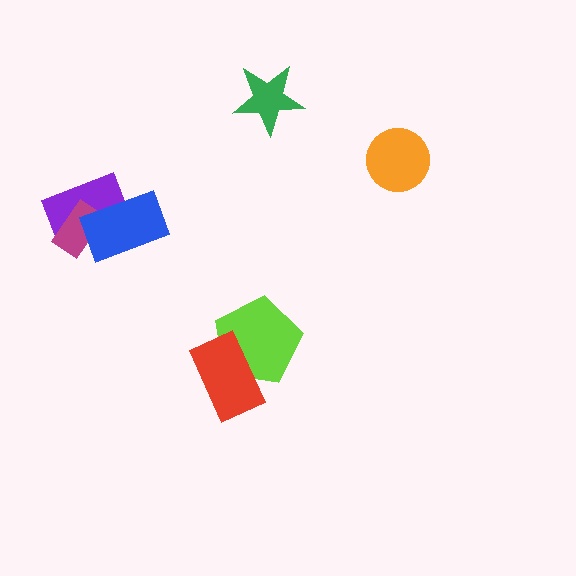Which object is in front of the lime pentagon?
The red rectangle is in front of the lime pentagon.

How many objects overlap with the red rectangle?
1 object overlaps with the red rectangle.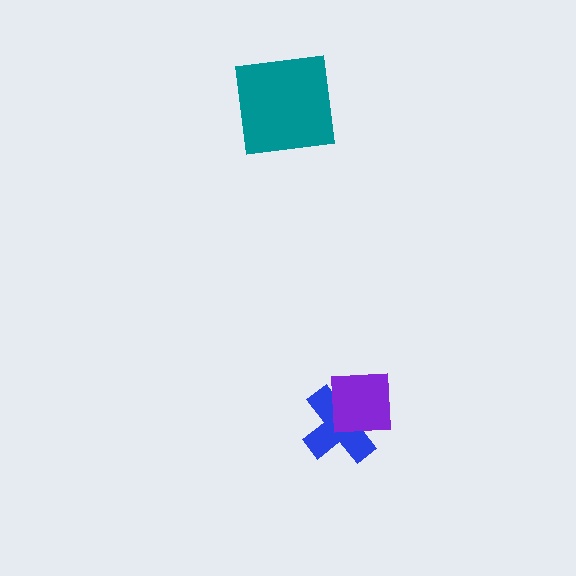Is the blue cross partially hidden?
Yes, it is partially covered by another shape.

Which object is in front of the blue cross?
The purple square is in front of the blue cross.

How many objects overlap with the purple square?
1 object overlaps with the purple square.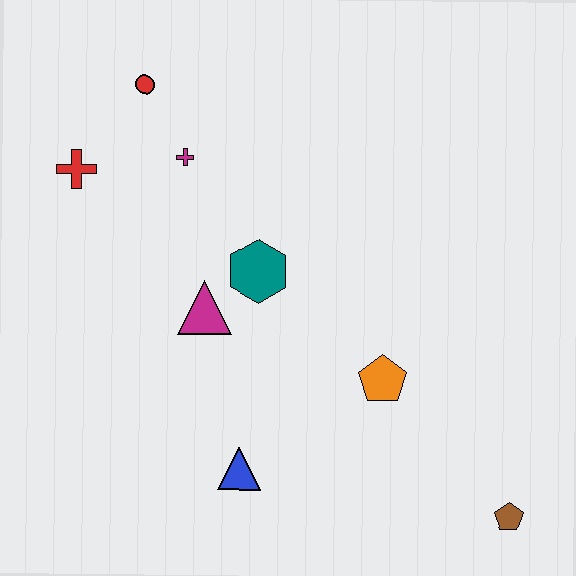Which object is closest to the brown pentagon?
The orange pentagon is closest to the brown pentagon.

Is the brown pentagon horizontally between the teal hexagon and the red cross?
No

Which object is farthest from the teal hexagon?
The brown pentagon is farthest from the teal hexagon.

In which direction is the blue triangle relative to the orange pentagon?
The blue triangle is to the left of the orange pentagon.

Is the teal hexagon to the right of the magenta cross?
Yes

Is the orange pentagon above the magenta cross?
No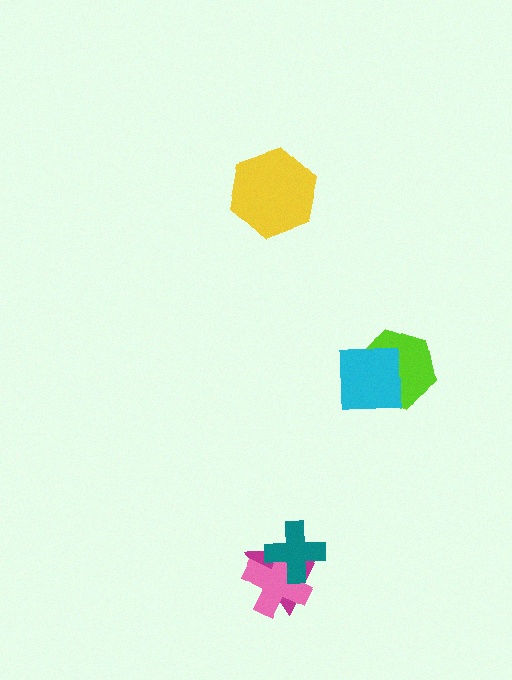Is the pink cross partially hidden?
Yes, it is partially covered by another shape.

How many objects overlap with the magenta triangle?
2 objects overlap with the magenta triangle.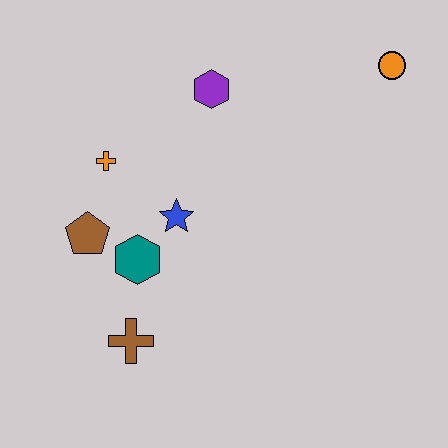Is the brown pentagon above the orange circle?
No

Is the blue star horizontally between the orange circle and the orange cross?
Yes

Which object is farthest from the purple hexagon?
The brown cross is farthest from the purple hexagon.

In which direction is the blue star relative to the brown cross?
The blue star is above the brown cross.